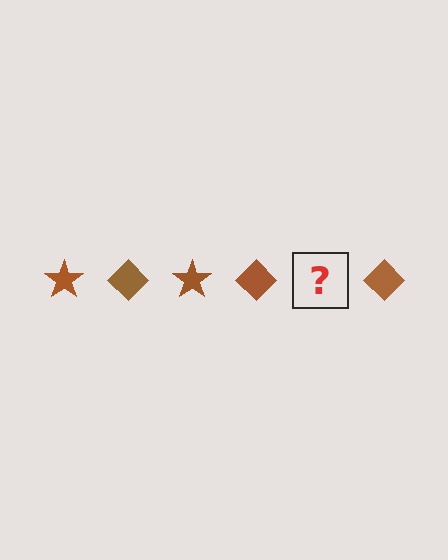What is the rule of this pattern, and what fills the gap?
The rule is that the pattern cycles through star, diamond shapes in brown. The gap should be filled with a brown star.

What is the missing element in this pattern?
The missing element is a brown star.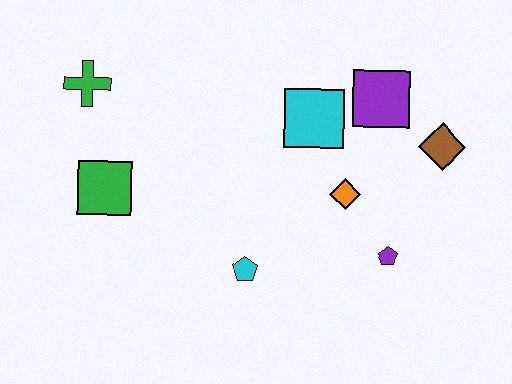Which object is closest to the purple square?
The cyan square is closest to the purple square.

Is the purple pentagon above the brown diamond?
No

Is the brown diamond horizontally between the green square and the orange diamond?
No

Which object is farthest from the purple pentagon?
The green cross is farthest from the purple pentagon.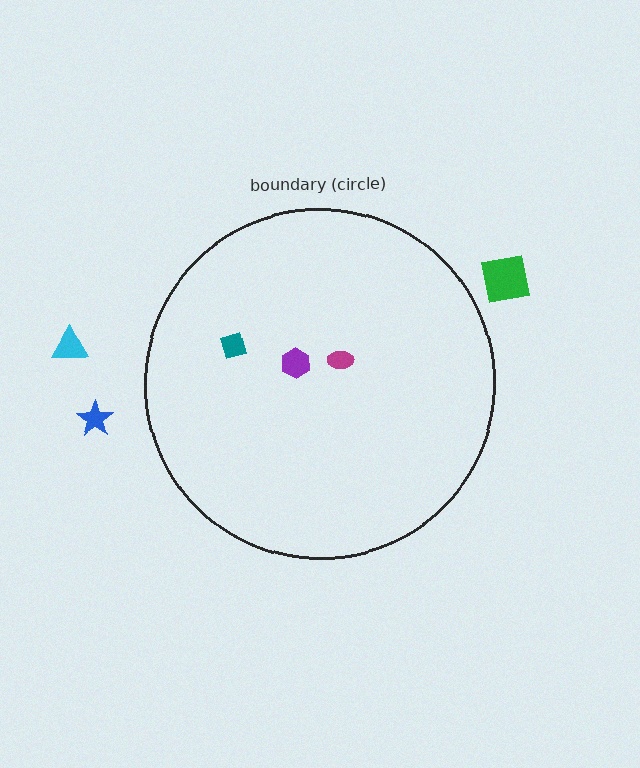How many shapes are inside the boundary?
3 inside, 3 outside.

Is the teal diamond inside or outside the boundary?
Inside.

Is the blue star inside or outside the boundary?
Outside.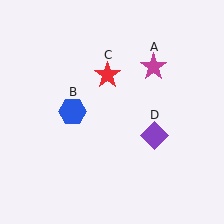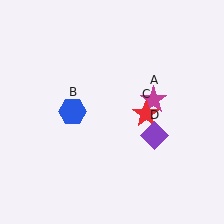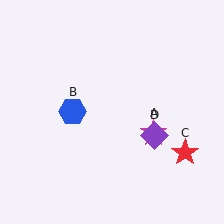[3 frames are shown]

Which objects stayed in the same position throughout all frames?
Blue hexagon (object B) and purple diamond (object D) remained stationary.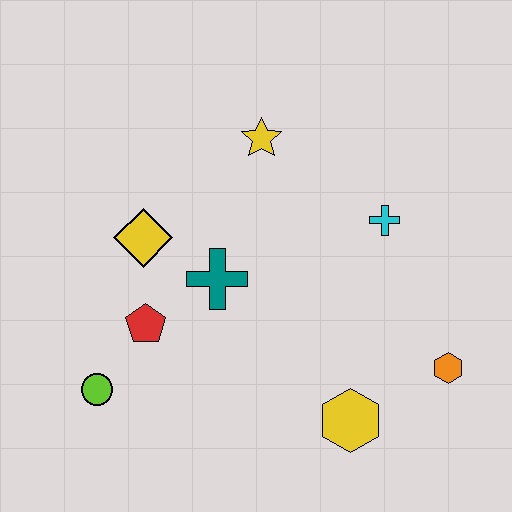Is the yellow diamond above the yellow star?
No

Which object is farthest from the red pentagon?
The orange hexagon is farthest from the red pentagon.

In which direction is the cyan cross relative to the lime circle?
The cyan cross is to the right of the lime circle.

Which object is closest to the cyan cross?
The yellow star is closest to the cyan cross.